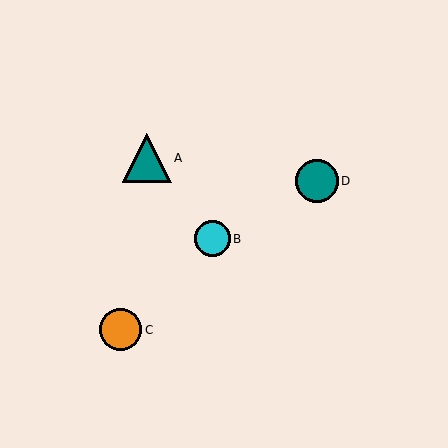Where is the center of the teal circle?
The center of the teal circle is at (317, 181).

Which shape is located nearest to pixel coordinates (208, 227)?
The cyan circle (labeled B) at (212, 239) is nearest to that location.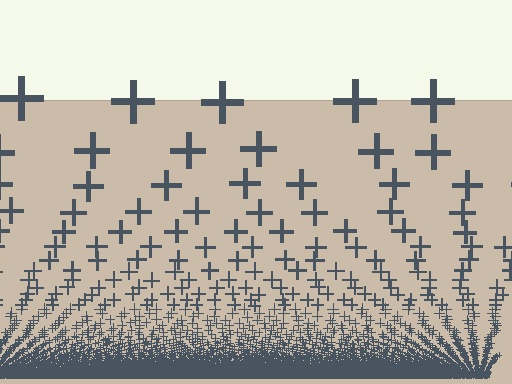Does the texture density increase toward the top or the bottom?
Density increases toward the bottom.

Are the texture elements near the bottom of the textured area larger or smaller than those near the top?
Smaller. The gradient is inverted — elements near the bottom are smaller and denser.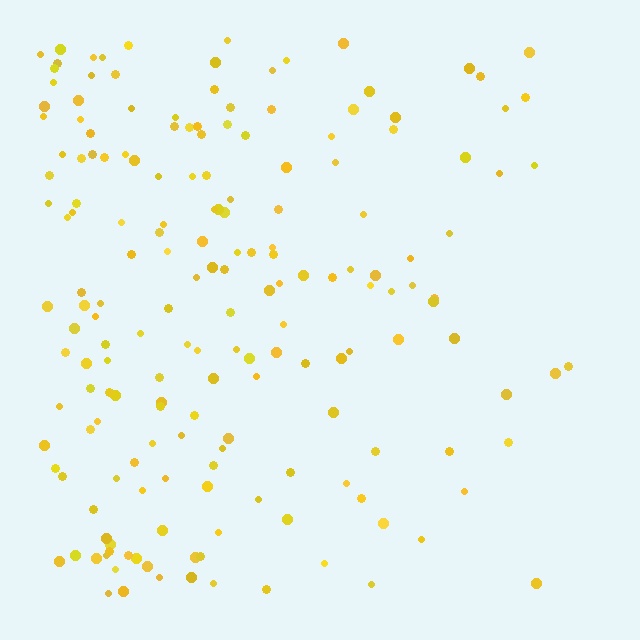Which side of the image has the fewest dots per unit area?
The right.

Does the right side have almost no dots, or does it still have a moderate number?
Still a moderate number, just noticeably fewer than the left.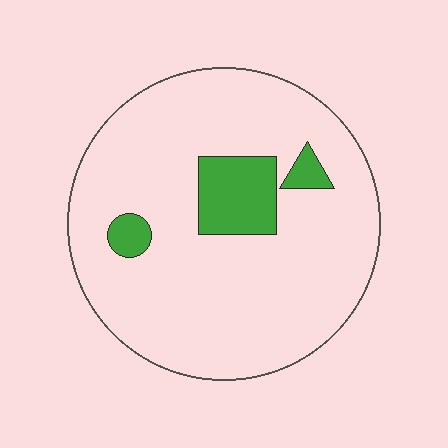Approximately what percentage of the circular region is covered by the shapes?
Approximately 10%.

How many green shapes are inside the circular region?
3.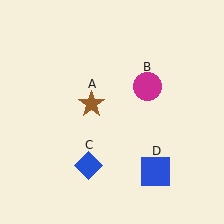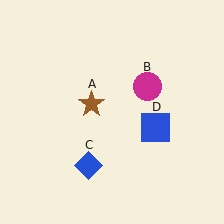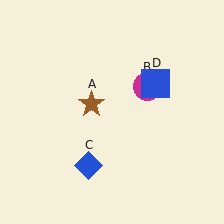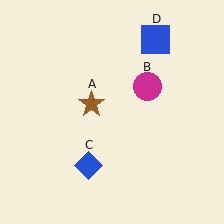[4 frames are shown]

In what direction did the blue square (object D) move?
The blue square (object D) moved up.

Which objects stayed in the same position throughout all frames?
Brown star (object A) and magenta circle (object B) and blue diamond (object C) remained stationary.